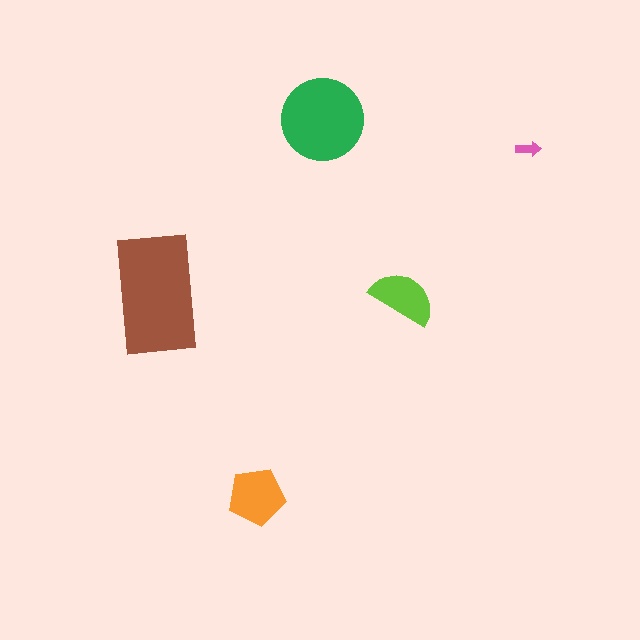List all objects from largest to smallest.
The brown rectangle, the green circle, the orange pentagon, the lime semicircle, the pink arrow.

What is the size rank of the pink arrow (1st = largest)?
5th.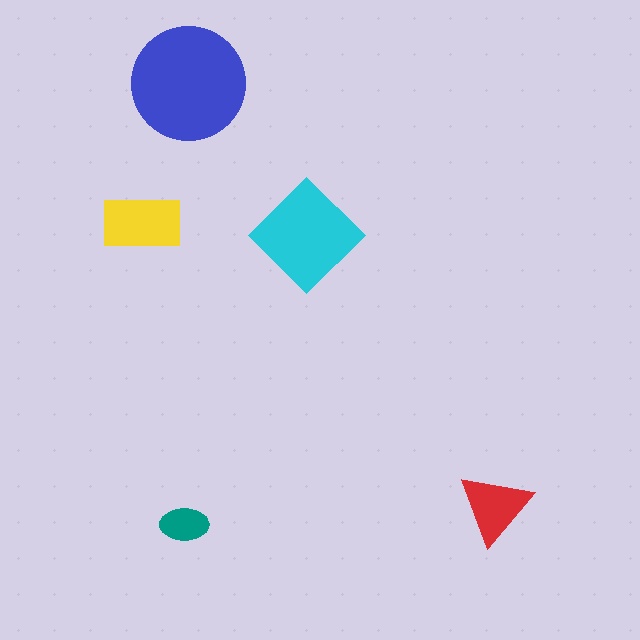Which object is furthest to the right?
The red triangle is rightmost.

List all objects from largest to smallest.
The blue circle, the cyan diamond, the yellow rectangle, the red triangle, the teal ellipse.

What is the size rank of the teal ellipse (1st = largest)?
5th.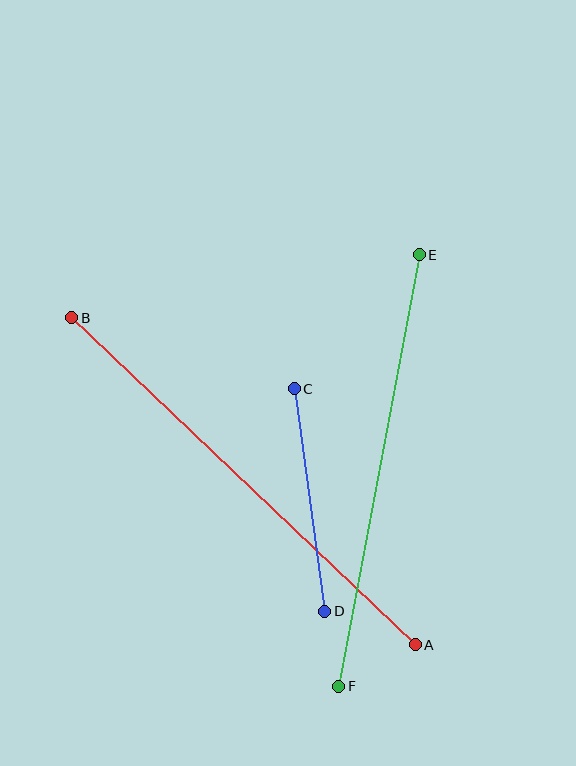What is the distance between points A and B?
The distance is approximately 474 pixels.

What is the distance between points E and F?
The distance is approximately 439 pixels.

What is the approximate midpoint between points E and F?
The midpoint is at approximately (379, 470) pixels.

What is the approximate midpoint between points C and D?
The midpoint is at approximately (309, 500) pixels.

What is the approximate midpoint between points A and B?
The midpoint is at approximately (243, 481) pixels.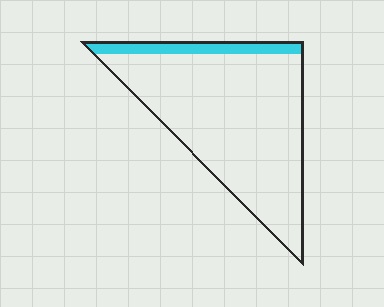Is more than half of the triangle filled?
No.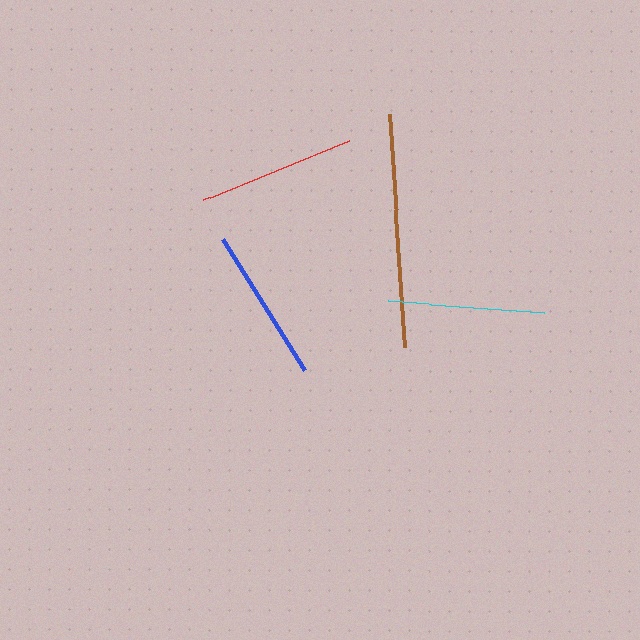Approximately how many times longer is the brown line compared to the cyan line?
The brown line is approximately 1.5 times the length of the cyan line.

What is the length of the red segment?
The red segment is approximately 158 pixels long.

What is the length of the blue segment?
The blue segment is approximately 155 pixels long.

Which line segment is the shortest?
The blue line is the shortest at approximately 155 pixels.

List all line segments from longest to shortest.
From longest to shortest: brown, red, cyan, blue.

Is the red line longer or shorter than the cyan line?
The red line is longer than the cyan line.